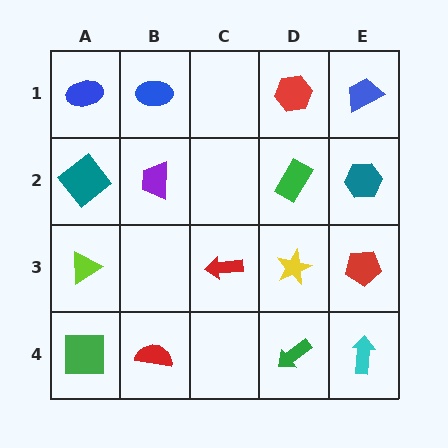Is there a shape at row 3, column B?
No, that cell is empty.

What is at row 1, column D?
A red hexagon.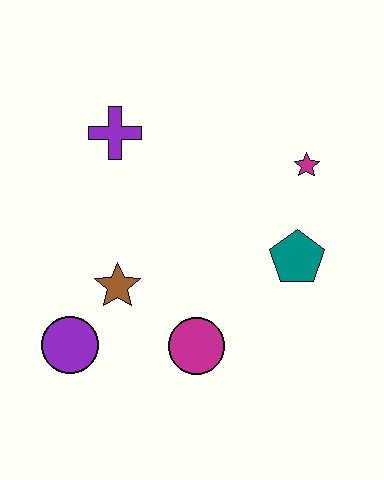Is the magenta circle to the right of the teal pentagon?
No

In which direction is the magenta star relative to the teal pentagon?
The magenta star is above the teal pentagon.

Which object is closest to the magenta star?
The teal pentagon is closest to the magenta star.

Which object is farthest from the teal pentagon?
The purple circle is farthest from the teal pentagon.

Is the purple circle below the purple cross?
Yes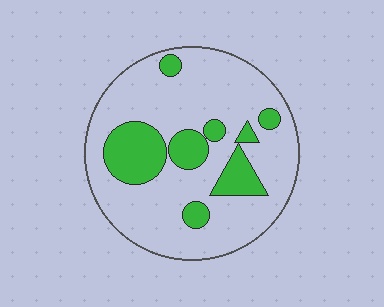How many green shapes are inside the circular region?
8.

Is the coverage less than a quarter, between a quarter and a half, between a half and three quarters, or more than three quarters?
Less than a quarter.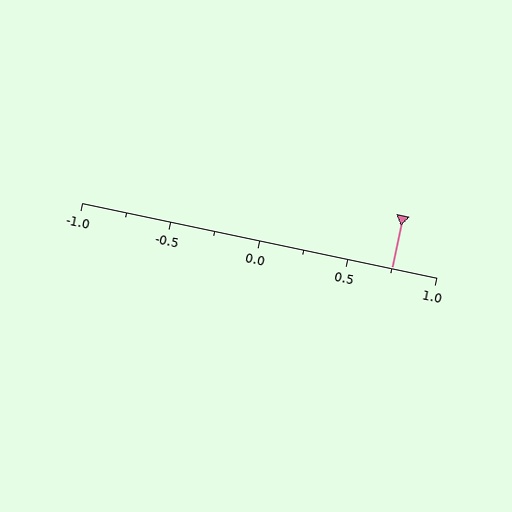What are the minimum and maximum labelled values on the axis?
The axis runs from -1.0 to 1.0.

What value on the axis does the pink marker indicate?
The marker indicates approximately 0.75.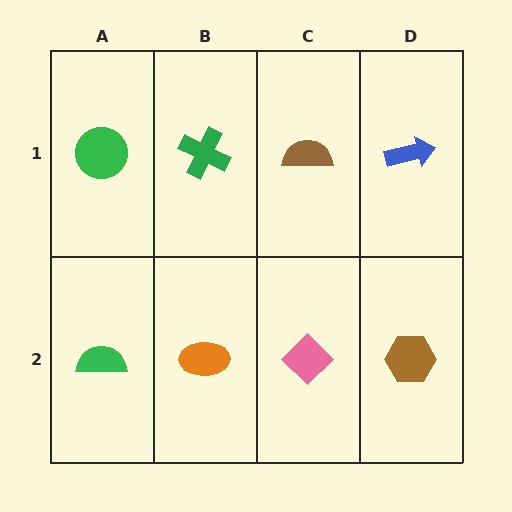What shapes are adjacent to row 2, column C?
A brown semicircle (row 1, column C), an orange ellipse (row 2, column B), a brown hexagon (row 2, column D).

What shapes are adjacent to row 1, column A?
A green semicircle (row 2, column A), a green cross (row 1, column B).